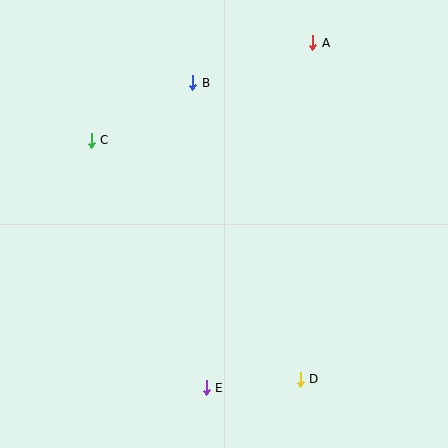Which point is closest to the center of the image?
Point B at (193, 83) is closest to the center.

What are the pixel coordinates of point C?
Point C is at (91, 140).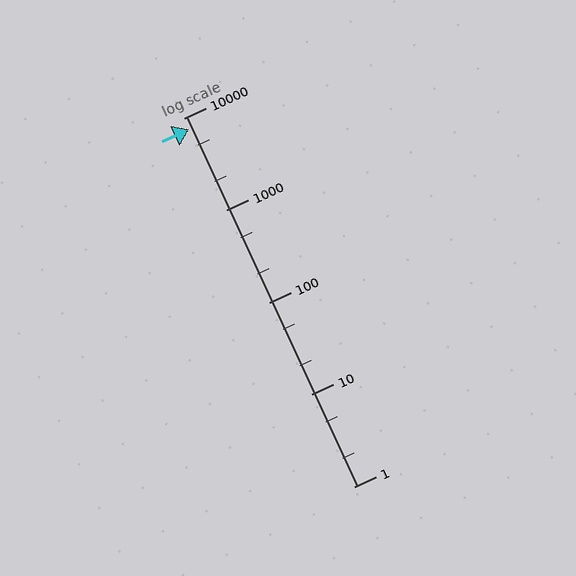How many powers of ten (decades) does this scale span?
The scale spans 4 decades, from 1 to 10000.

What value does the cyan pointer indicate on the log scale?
The pointer indicates approximately 7500.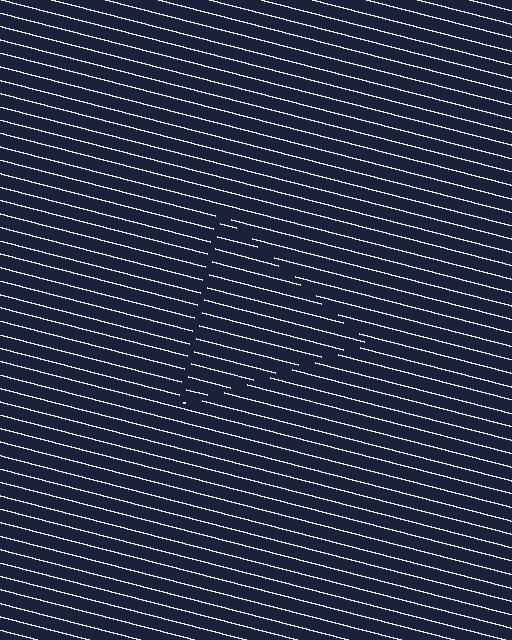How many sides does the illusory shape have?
3 sides — the line-ends trace a triangle.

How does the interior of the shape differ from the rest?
The interior of the shape contains the same grating, shifted by half a period — the contour is defined by the phase discontinuity where line-ends from the inner and outer gratings abut.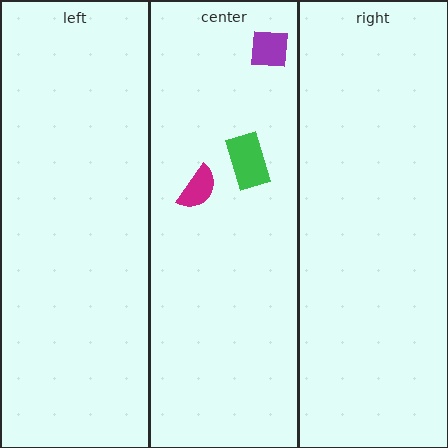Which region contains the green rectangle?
The center region.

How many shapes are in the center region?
3.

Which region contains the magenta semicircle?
The center region.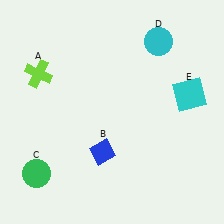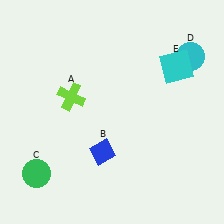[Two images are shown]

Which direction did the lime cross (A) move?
The lime cross (A) moved right.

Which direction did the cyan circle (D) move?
The cyan circle (D) moved right.